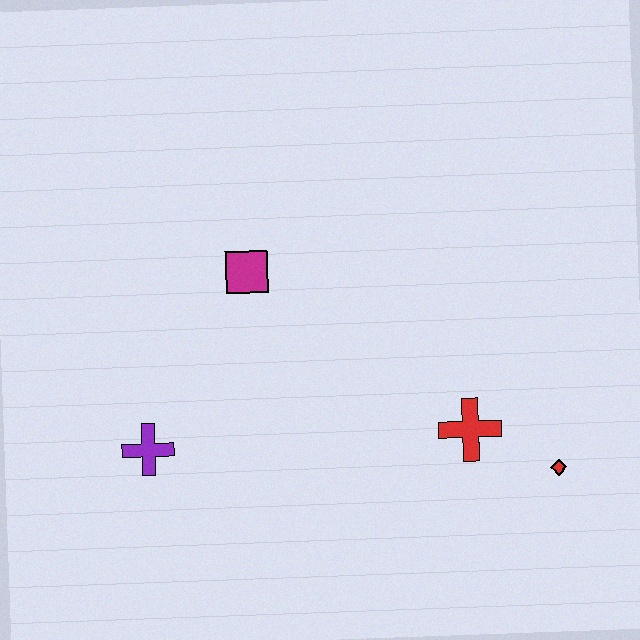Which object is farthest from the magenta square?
The red diamond is farthest from the magenta square.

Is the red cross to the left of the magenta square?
No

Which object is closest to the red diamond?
The red cross is closest to the red diamond.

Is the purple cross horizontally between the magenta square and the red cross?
No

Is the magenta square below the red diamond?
No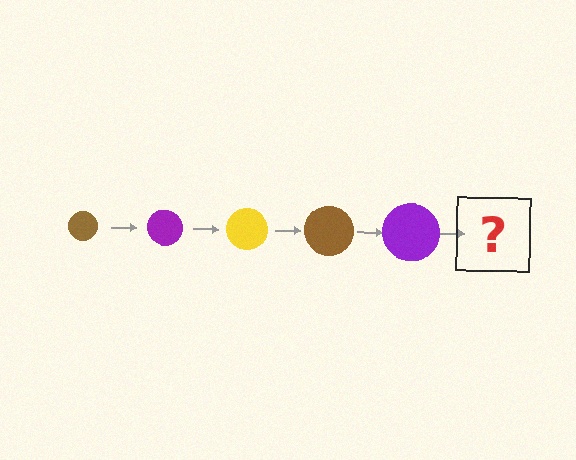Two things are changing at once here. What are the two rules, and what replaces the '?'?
The two rules are that the circle grows larger each step and the color cycles through brown, purple, and yellow. The '?' should be a yellow circle, larger than the previous one.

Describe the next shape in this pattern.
It should be a yellow circle, larger than the previous one.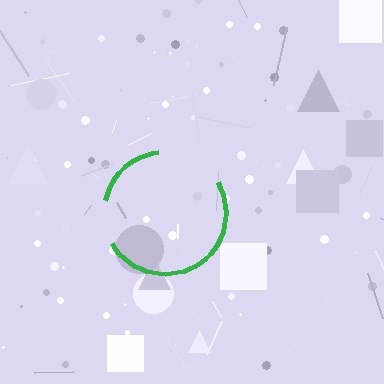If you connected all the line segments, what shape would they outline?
They would outline a circle.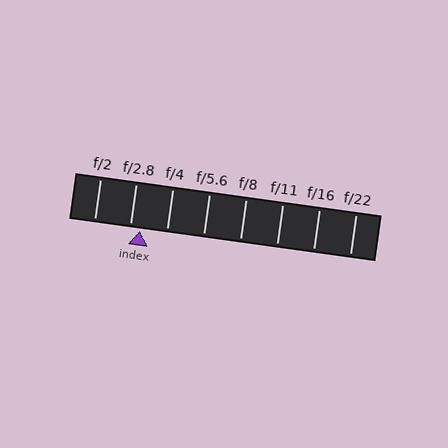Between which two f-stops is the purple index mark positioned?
The index mark is between f/2.8 and f/4.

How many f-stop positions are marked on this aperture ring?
There are 8 f-stop positions marked.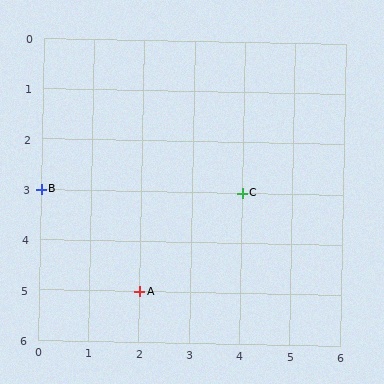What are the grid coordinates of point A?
Point A is at grid coordinates (2, 5).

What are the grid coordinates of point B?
Point B is at grid coordinates (0, 3).